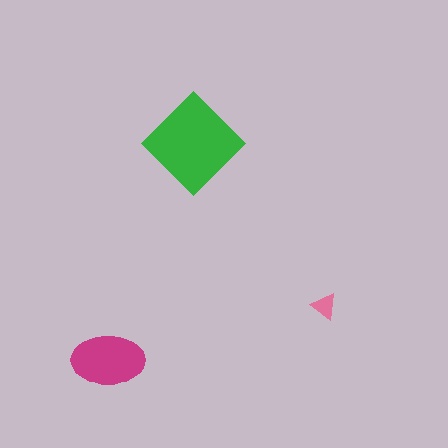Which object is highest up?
The green diamond is topmost.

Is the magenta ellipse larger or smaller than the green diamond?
Smaller.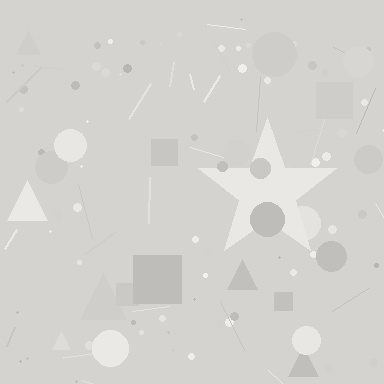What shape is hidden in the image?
A star is hidden in the image.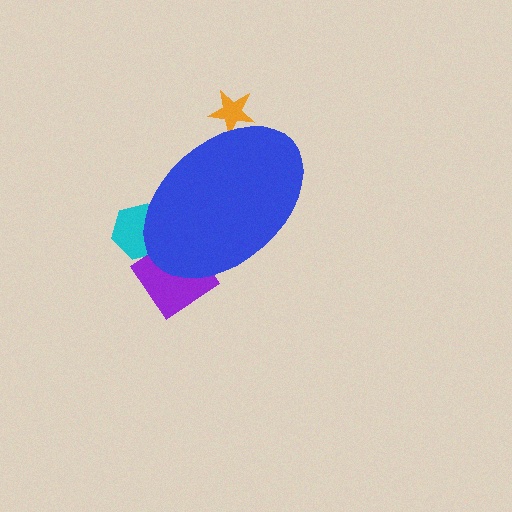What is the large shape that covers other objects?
A blue ellipse.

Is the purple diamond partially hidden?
Yes, the purple diamond is partially hidden behind the blue ellipse.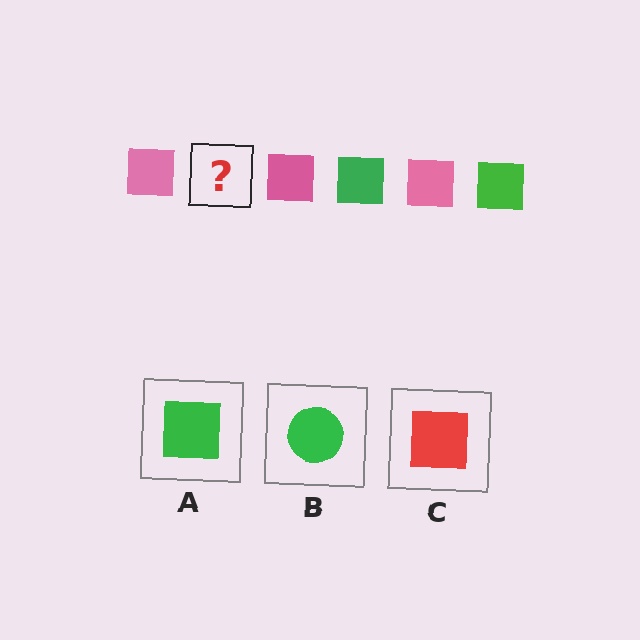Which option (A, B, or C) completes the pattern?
A.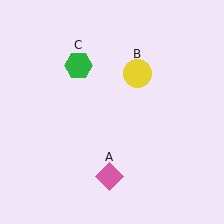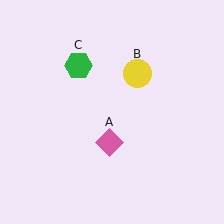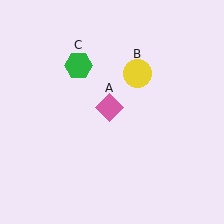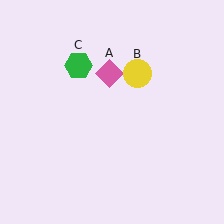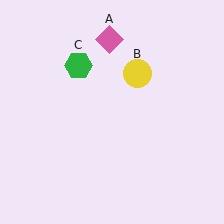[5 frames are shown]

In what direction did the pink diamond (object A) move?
The pink diamond (object A) moved up.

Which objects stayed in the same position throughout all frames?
Yellow circle (object B) and green hexagon (object C) remained stationary.